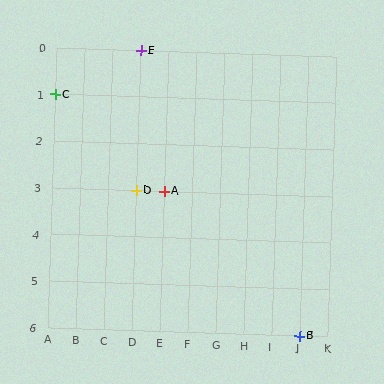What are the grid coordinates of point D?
Point D is at grid coordinates (D, 3).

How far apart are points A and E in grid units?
Points A and E are 1 column and 3 rows apart (about 3.2 grid units diagonally).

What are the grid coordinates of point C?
Point C is at grid coordinates (A, 1).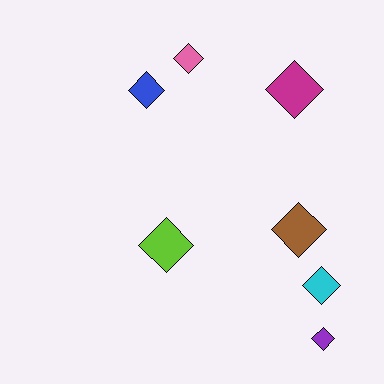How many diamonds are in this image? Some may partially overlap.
There are 7 diamonds.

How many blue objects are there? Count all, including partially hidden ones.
There is 1 blue object.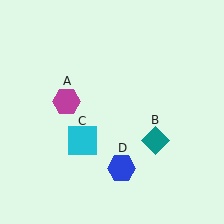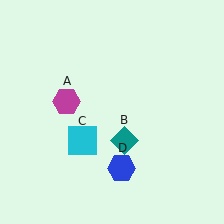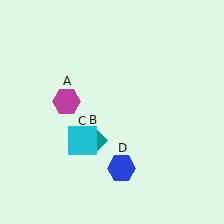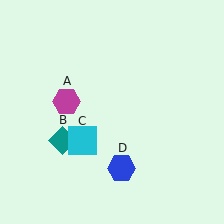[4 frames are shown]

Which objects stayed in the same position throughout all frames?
Magenta hexagon (object A) and cyan square (object C) and blue hexagon (object D) remained stationary.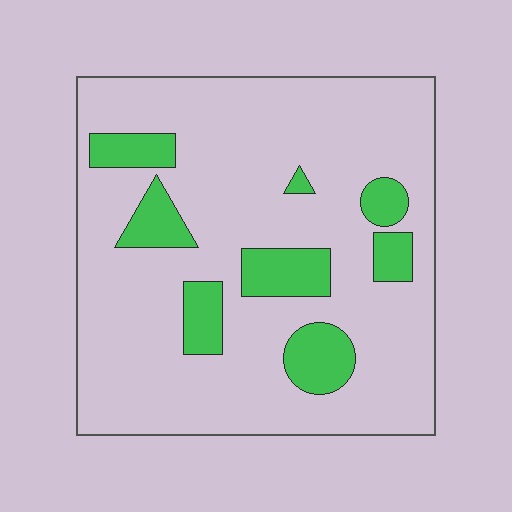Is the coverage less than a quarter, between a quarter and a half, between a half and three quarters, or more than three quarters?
Less than a quarter.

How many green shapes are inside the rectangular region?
8.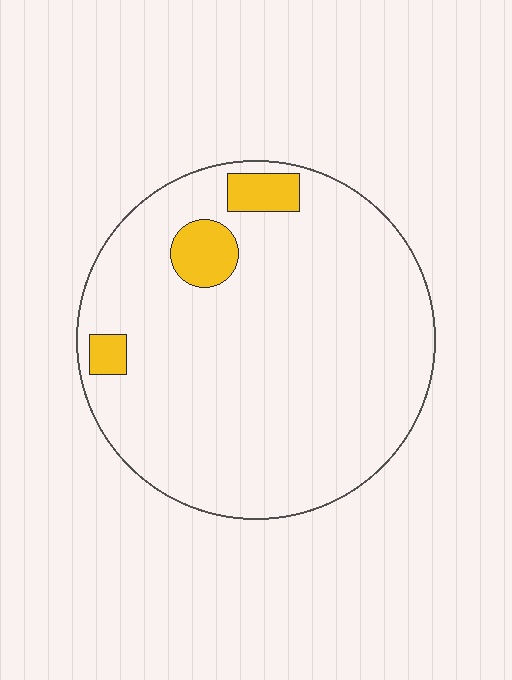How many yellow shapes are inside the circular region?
3.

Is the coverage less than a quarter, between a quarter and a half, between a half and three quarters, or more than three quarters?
Less than a quarter.